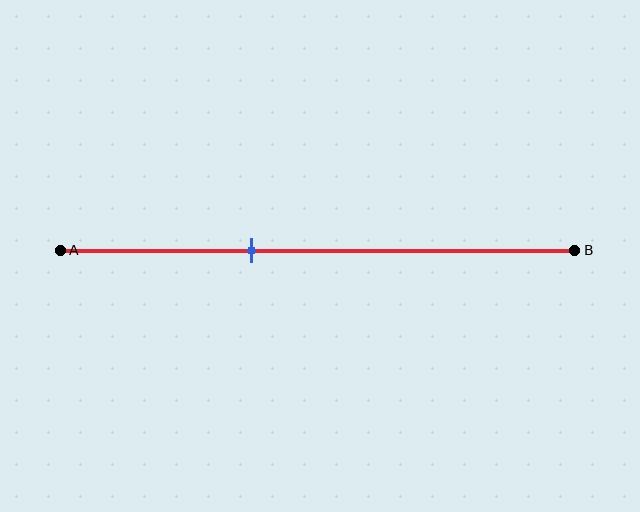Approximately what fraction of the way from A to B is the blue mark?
The blue mark is approximately 35% of the way from A to B.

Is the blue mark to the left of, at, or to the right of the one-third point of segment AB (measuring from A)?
The blue mark is to the right of the one-third point of segment AB.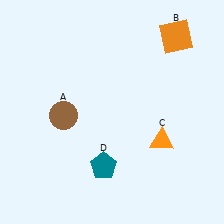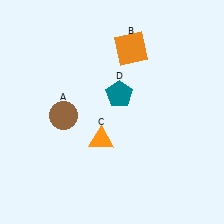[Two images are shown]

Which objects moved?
The objects that moved are: the orange square (B), the orange triangle (C), the teal pentagon (D).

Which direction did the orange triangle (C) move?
The orange triangle (C) moved left.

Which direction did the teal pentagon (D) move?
The teal pentagon (D) moved up.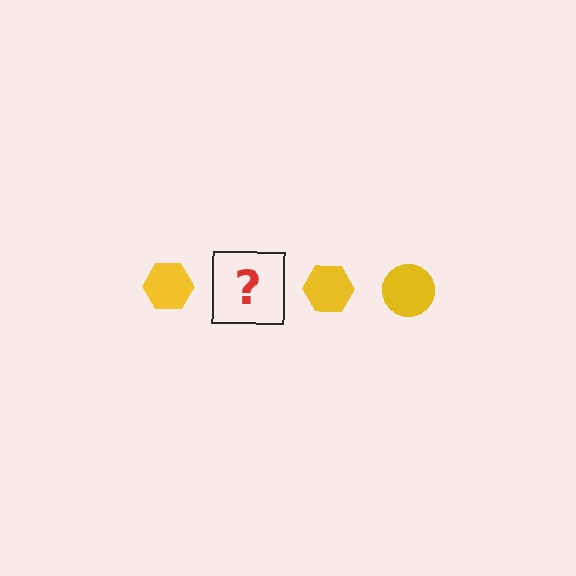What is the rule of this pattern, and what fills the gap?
The rule is that the pattern cycles through hexagon, circle shapes in yellow. The gap should be filled with a yellow circle.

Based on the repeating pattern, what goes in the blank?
The blank should be a yellow circle.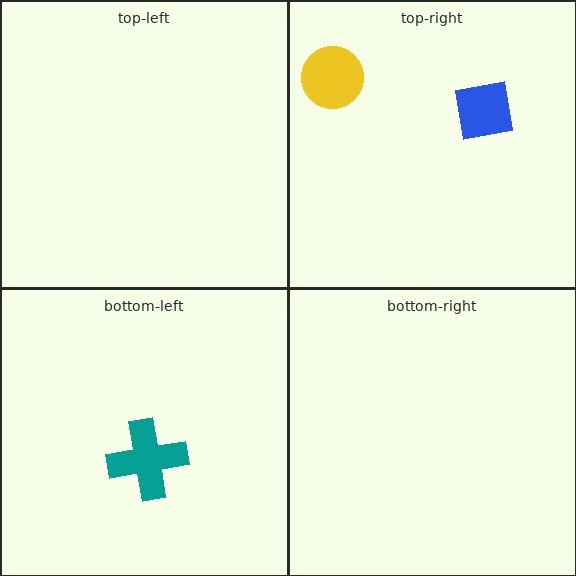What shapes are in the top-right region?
The blue square, the yellow circle.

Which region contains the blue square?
The top-right region.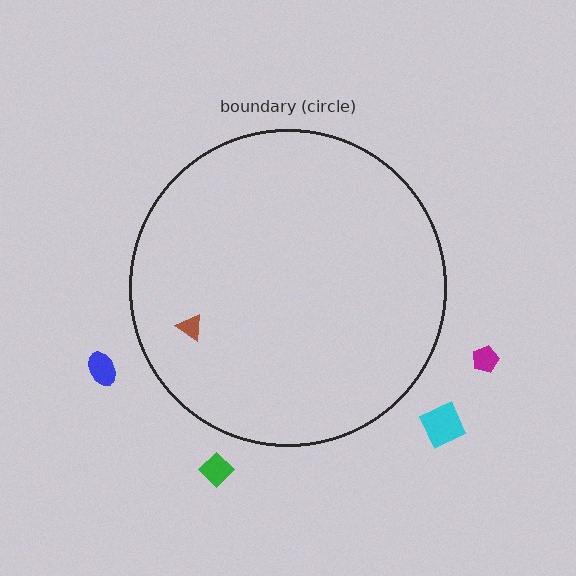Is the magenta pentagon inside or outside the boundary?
Outside.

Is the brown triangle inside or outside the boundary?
Inside.